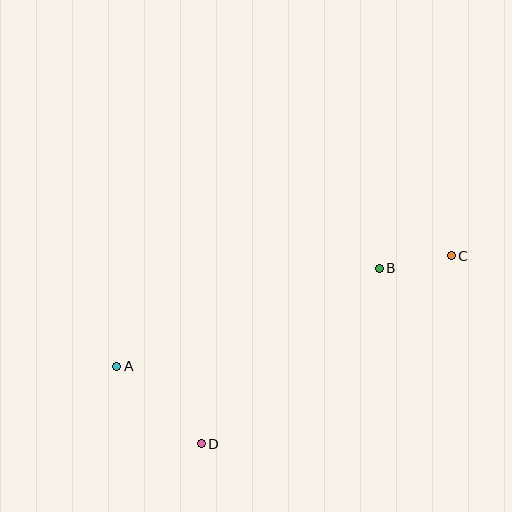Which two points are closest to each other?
Points B and C are closest to each other.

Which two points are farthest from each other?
Points A and C are farthest from each other.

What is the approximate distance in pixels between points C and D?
The distance between C and D is approximately 313 pixels.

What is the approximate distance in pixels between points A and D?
The distance between A and D is approximately 115 pixels.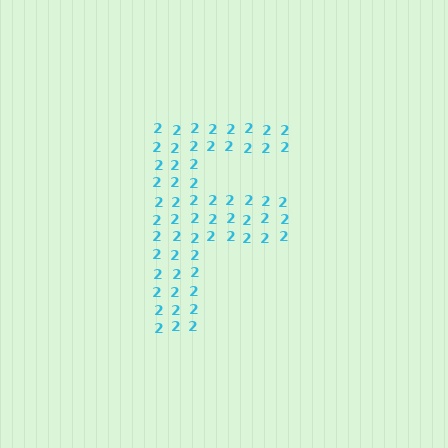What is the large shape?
The large shape is the letter F.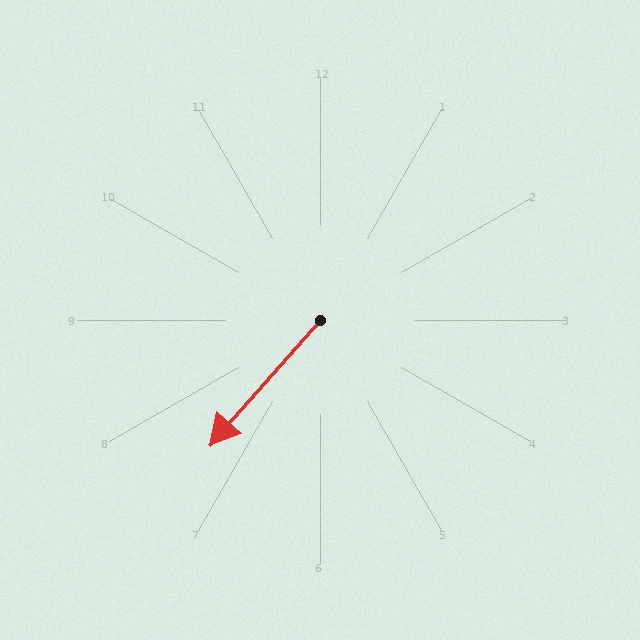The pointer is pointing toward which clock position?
Roughly 7 o'clock.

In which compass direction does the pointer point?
Southwest.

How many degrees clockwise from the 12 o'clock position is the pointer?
Approximately 222 degrees.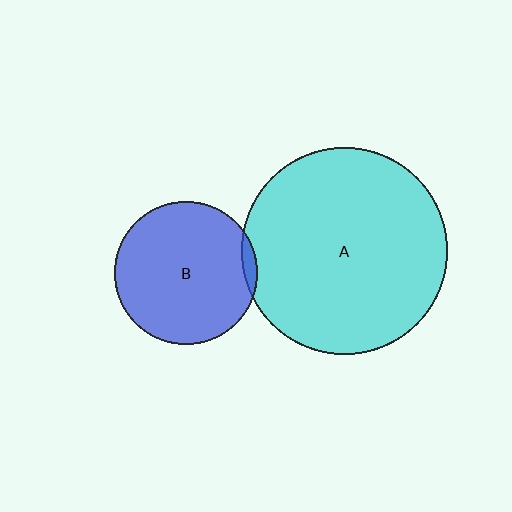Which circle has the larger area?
Circle A (cyan).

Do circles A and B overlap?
Yes.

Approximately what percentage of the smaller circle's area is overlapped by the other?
Approximately 5%.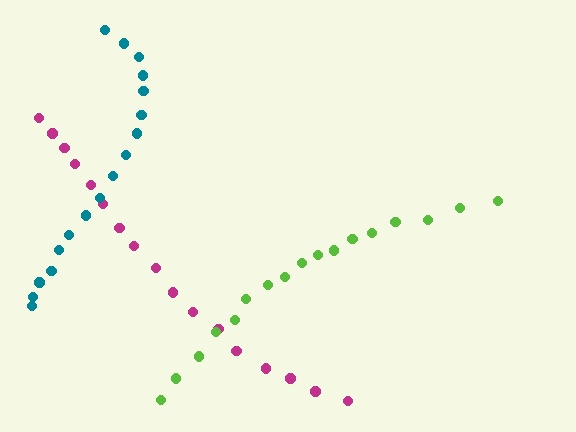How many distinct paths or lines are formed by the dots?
There are 3 distinct paths.